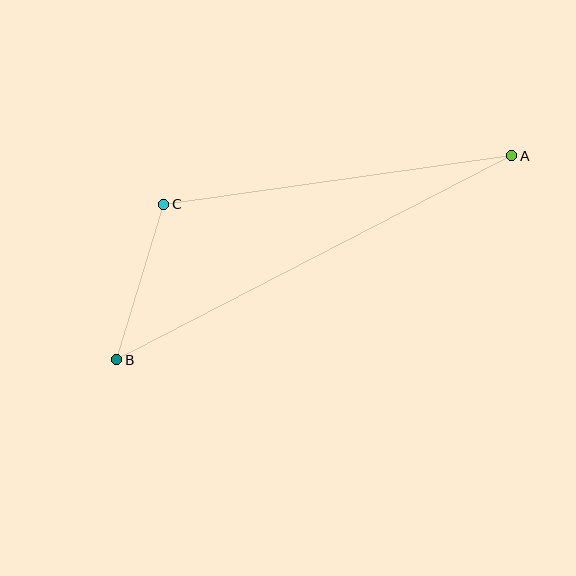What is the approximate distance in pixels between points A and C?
The distance between A and C is approximately 352 pixels.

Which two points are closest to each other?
Points B and C are closest to each other.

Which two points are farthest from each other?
Points A and B are farthest from each other.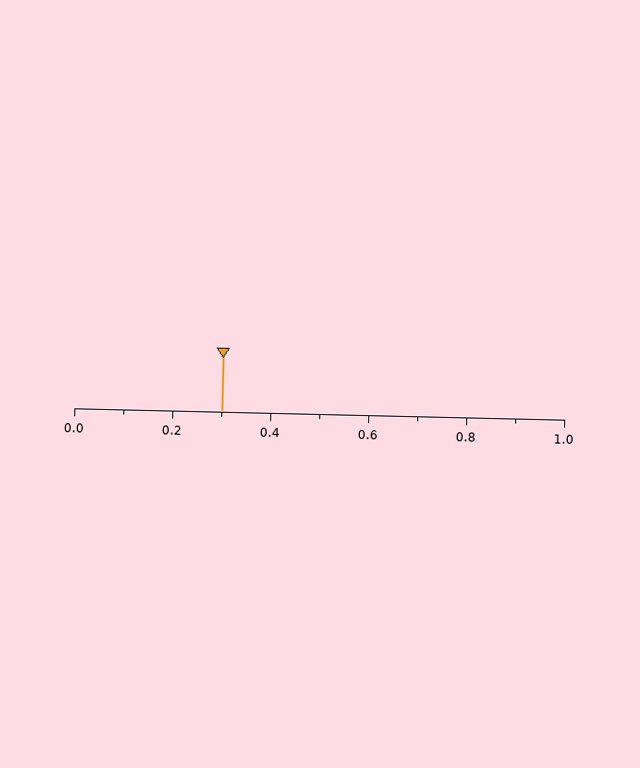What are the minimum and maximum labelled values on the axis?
The axis runs from 0.0 to 1.0.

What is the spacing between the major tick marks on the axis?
The major ticks are spaced 0.2 apart.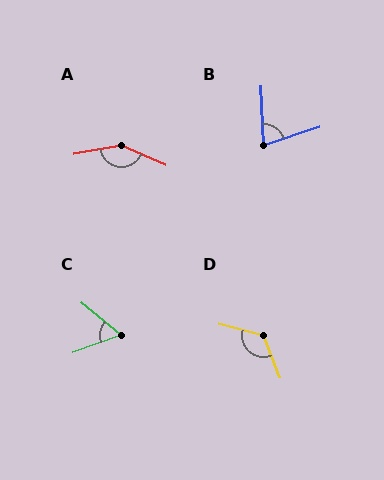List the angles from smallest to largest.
C (60°), B (74°), D (126°), A (146°).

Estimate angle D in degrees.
Approximately 126 degrees.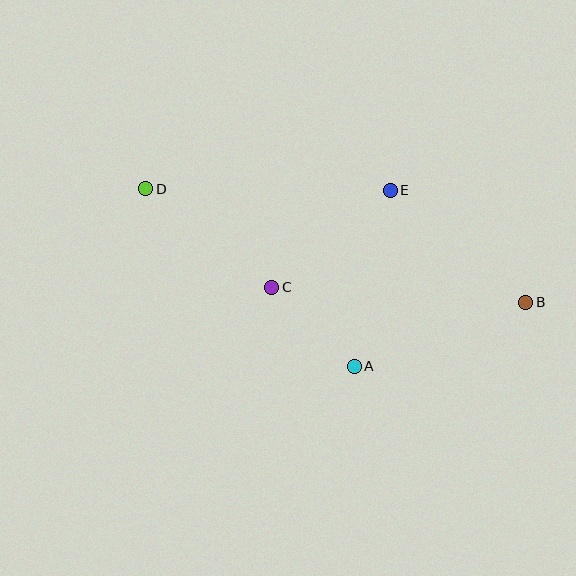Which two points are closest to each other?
Points A and C are closest to each other.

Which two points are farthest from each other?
Points B and D are farthest from each other.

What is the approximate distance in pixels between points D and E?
The distance between D and E is approximately 245 pixels.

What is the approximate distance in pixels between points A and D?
The distance between A and D is approximately 274 pixels.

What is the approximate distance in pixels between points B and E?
The distance between B and E is approximately 176 pixels.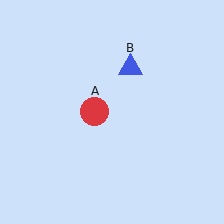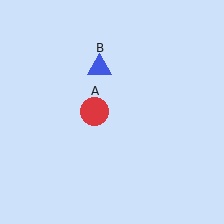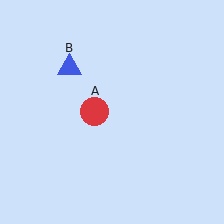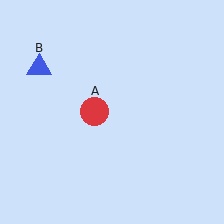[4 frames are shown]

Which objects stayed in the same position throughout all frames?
Red circle (object A) remained stationary.